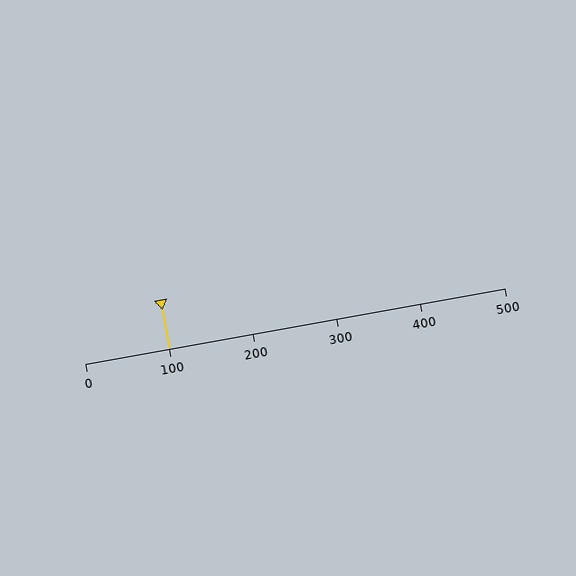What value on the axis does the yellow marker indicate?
The marker indicates approximately 100.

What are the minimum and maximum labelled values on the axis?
The axis runs from 0 to 500.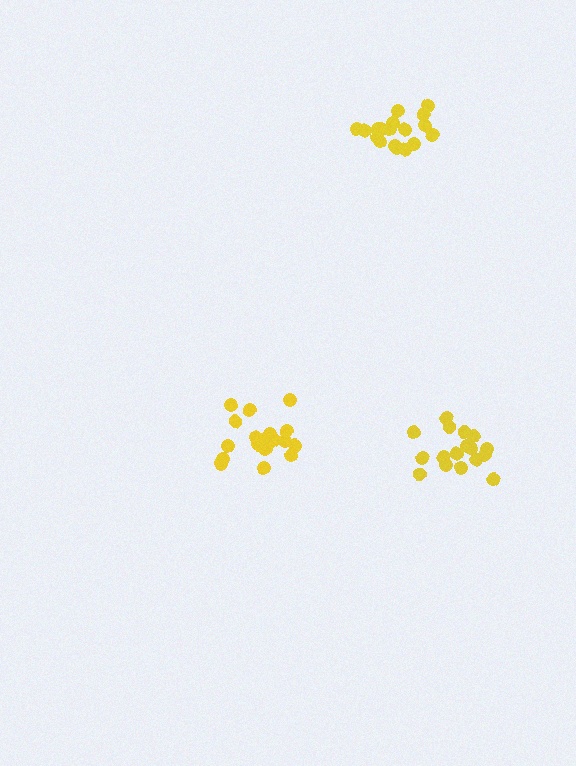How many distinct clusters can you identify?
There are 3 distinct clusters.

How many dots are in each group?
Group 1: 19 dots, Group 2: 18 dots, Group 3: 17 dots (54 total).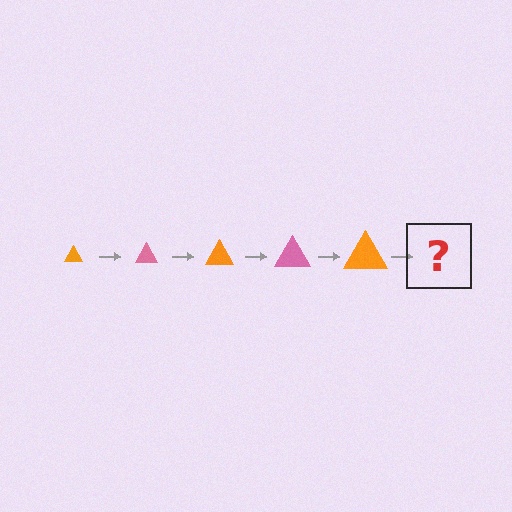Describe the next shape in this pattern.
It should be a pink triangle, larger than the previous one.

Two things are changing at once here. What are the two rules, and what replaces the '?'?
The two rules are that the triangle grows larger each step and the color cycles through orange and pink. The '?' should be a pink triangle, larger than the previous one.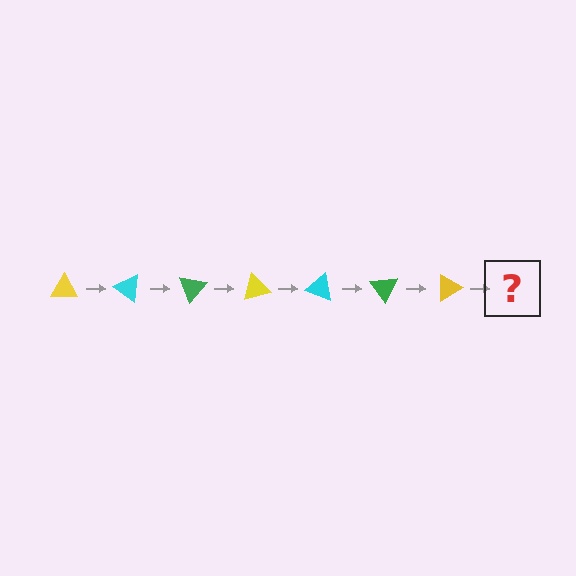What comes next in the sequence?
The next element should be a cyan triangle, rotated 245 degrees from the start.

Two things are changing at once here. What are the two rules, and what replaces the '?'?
The two rules are that it rotates 35 degrees each step and the color cycles through yellow, cyan, and green. The '?' should be a cyan triangle, rotated 245 degrees from the start.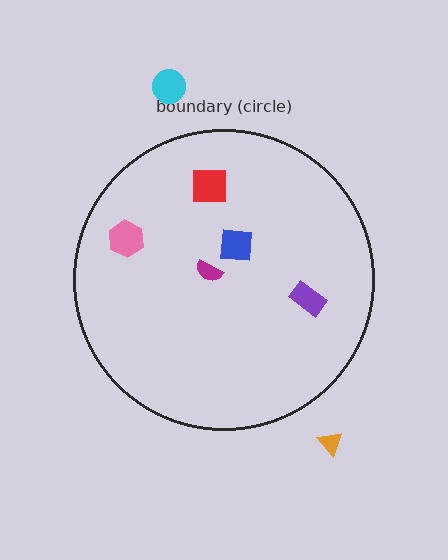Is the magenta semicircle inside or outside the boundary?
Inside.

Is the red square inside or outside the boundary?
Inside.